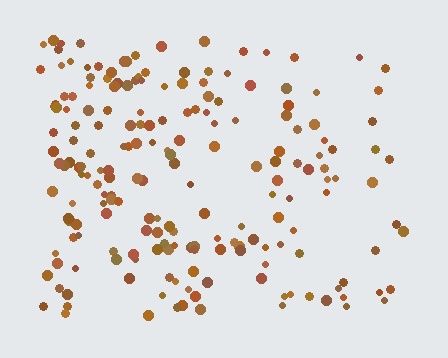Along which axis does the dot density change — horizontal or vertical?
Horizontal.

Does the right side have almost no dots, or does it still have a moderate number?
Still a moderate number, just noticeably fewer than the left.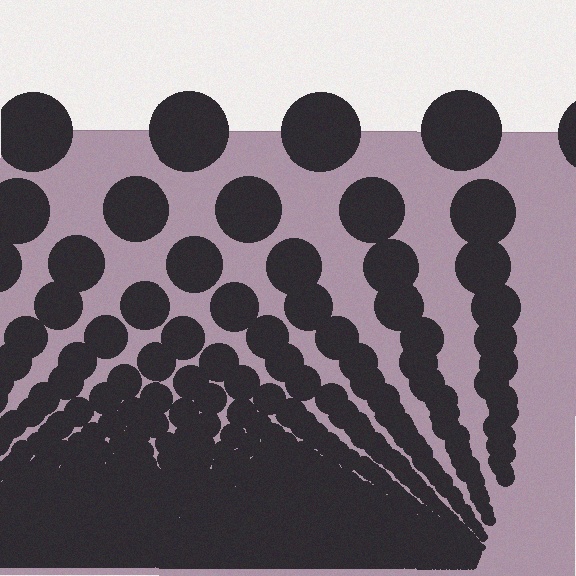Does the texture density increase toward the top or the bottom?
Density increases toward the bottom.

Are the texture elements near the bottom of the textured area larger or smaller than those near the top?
Smaller. The gradient is inverted — elements near the bottom are smaller and denser.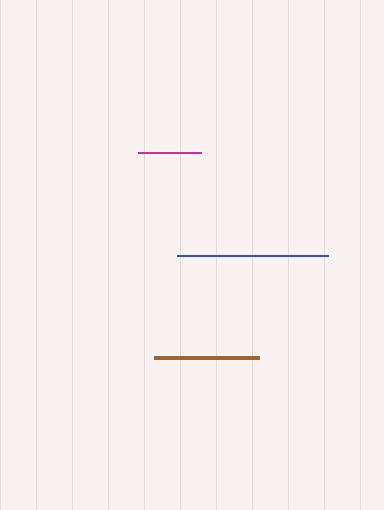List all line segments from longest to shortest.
From longest to shortest: blue, brown, magenta.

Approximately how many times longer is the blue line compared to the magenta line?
The blue line is approximately 2.4 times the length of the magenta line.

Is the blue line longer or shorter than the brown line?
The blue line is longer than the brown line.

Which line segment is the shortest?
The magenta line is the shortest at approximately 64 pixels.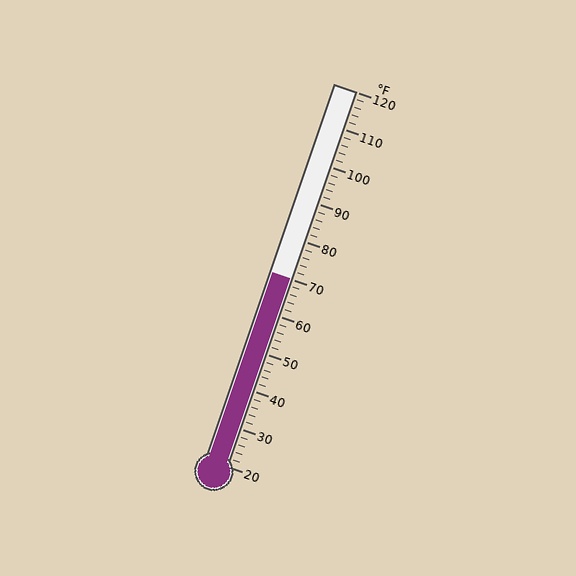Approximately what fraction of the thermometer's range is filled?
The thermometer is filled to approximately 50% of its range.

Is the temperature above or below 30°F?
The temperature is above 30°F.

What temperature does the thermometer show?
The thermometer shows approximately 70°F.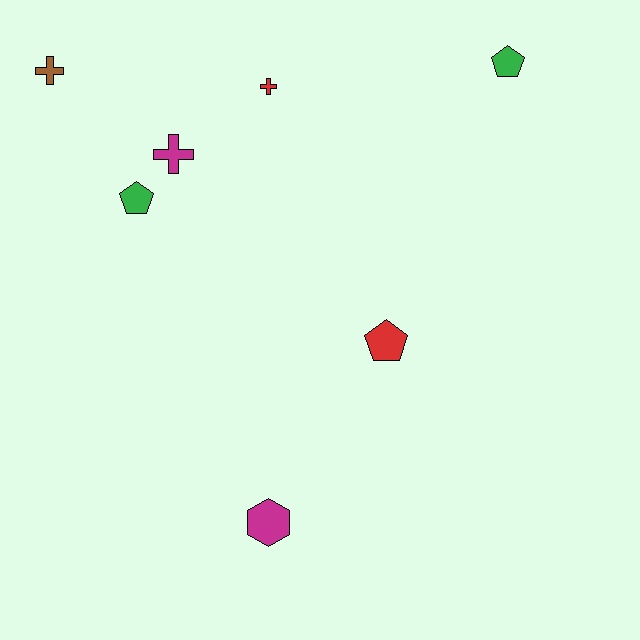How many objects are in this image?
There are 7 objects.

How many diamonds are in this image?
There are no diamonds.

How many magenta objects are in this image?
There are 2 magenta objects.